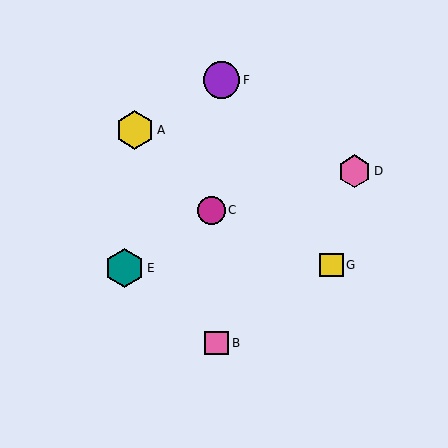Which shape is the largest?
The teal hexagon (labeled E) is the largest.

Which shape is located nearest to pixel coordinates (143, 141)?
The yellow hexagon (labeled A) at (135, 130) is nearest to that location.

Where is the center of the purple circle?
The center of the purple circle is at (221, 80).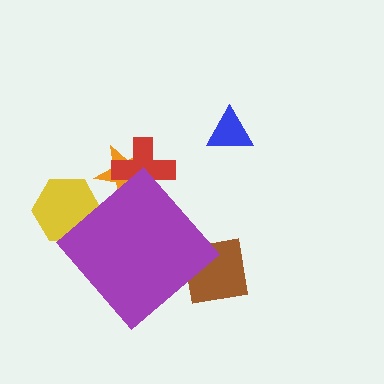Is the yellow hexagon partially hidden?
Yes, the yellow hexagon is partially hidden behind the purple diamond.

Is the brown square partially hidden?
Yes, the brown square is partially hidden behind the purple diamond.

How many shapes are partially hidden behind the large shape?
4 shapes are partially hidden.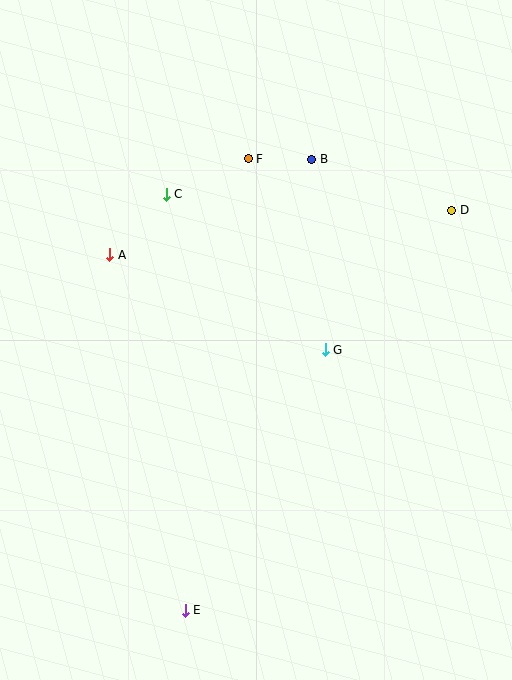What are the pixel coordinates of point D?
Point D is at (452, 210).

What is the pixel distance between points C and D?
The distance between C and D is 286 pixels.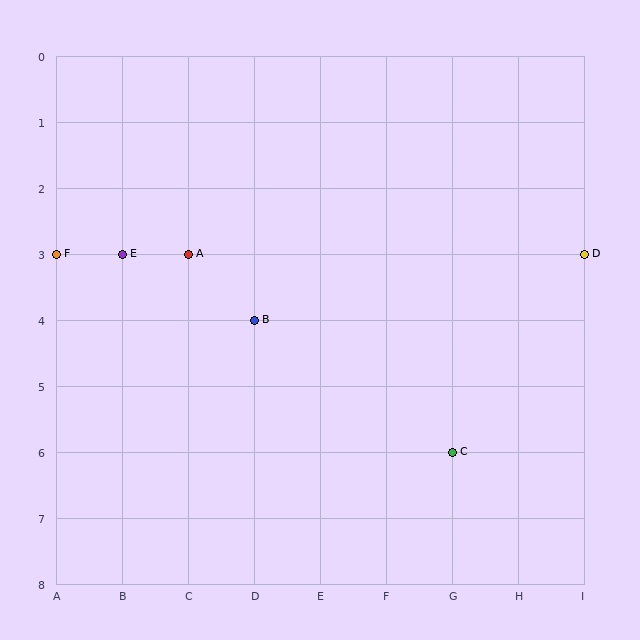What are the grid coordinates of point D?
Point D is at grid coordinates (I, 3).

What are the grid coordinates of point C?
Point C is at grid coordinates (G, 6).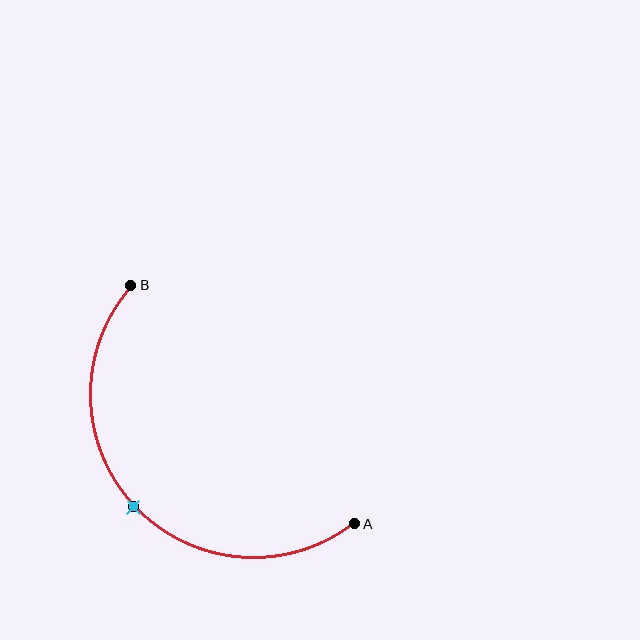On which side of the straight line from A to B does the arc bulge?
The arc bulges below and to the left of the straight line connecting A and B.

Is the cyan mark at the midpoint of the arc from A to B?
Yes. The cyan mark lies on the arc at equal arc-length from both A and B — it is the arc midpoint.